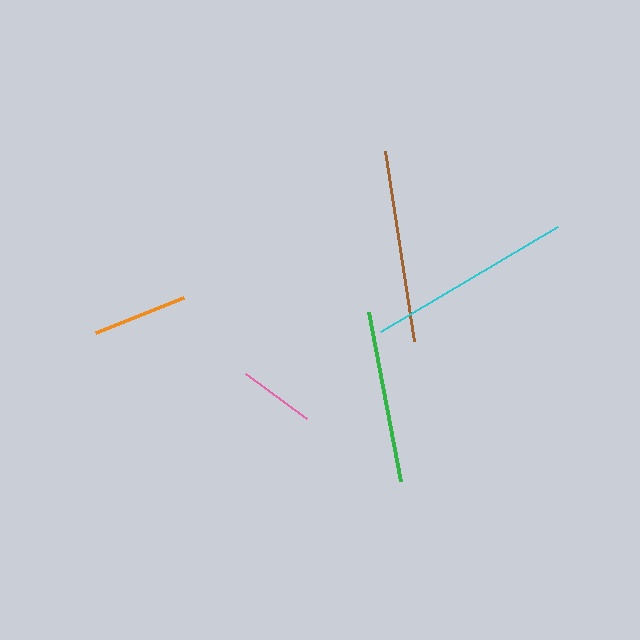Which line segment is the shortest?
The pink line is the shortest at approximately 76 pixels.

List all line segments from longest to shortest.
From longest to shortest: cyan, brown, green, orange, pink.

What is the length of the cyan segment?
The cyan segment is approximately 206 pixels long.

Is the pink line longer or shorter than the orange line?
The orange line is longer than the pink line.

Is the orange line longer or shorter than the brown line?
The brown line is longer than the orange line.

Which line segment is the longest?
The cyan line is the longest at approximately 206 pixels.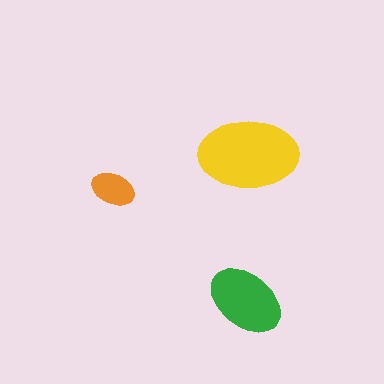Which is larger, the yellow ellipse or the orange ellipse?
The yellow one.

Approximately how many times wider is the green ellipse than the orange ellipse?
About 2 times wider.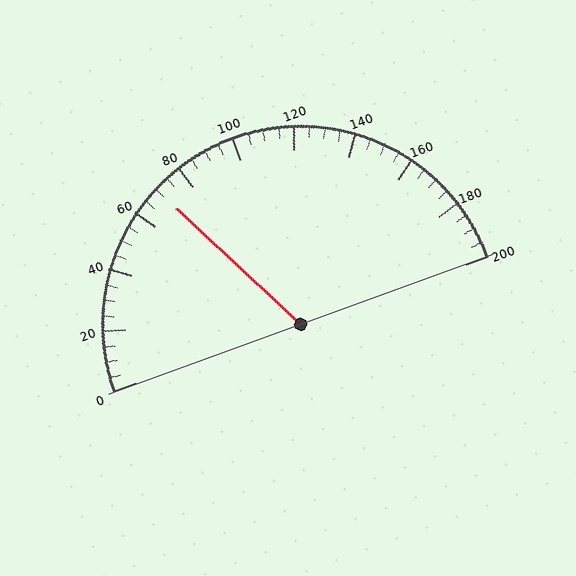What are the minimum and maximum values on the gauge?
The gauge ranges from 0 to 200.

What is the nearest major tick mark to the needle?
The nearest major tick mark is 80.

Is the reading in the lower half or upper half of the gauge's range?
The reading is in the lower half of the range (0 to 200).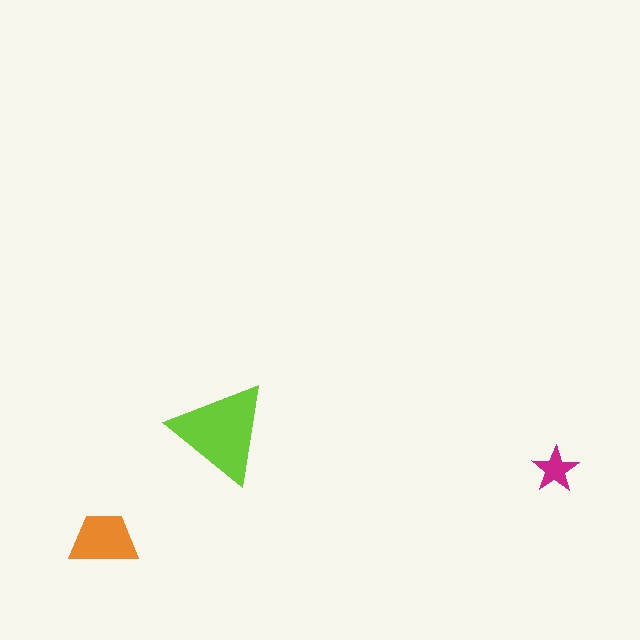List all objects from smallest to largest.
The magenta star, the orange trapezoid, the lime triangle.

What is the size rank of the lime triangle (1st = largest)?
1st.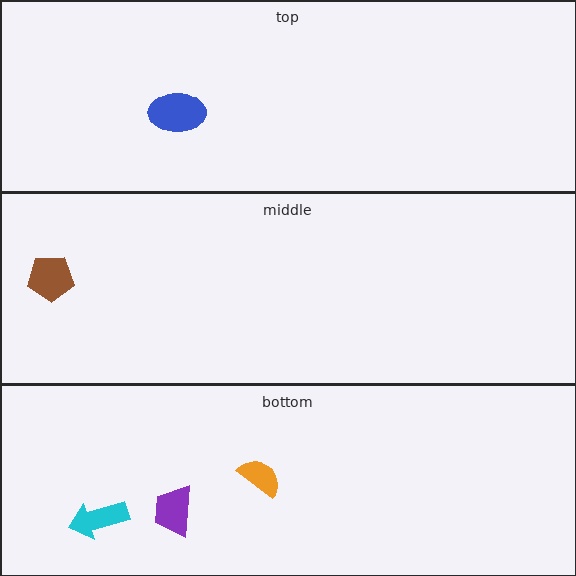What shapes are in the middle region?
The brown pentagon.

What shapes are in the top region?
The blue ellipse.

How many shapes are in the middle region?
1.